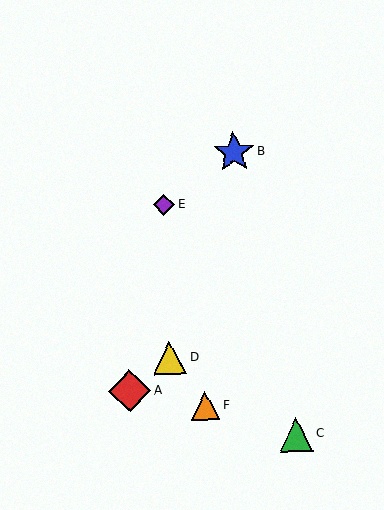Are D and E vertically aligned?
Yes, both are at x≈170.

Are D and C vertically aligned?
No, D is at x≈170 and C is at x≈296.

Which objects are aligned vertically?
Objects D, E are aligned vertically.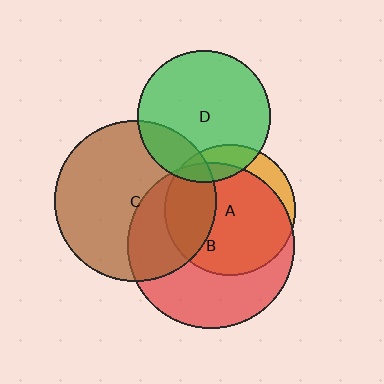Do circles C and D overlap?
Yes.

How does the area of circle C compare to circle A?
Approximately 1.5 times.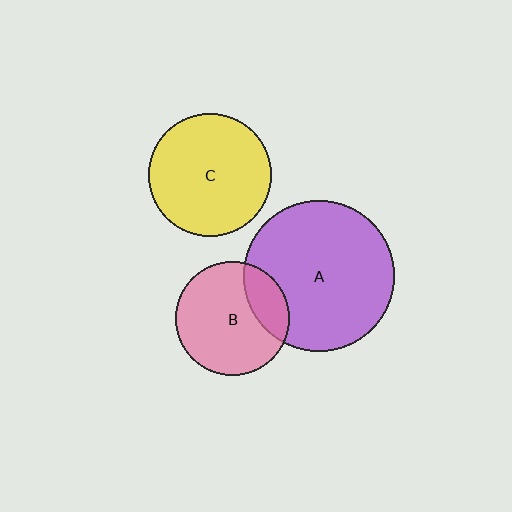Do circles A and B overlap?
Yes.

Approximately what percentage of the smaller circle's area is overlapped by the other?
Approximately 20%.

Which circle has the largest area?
Circle A (purple).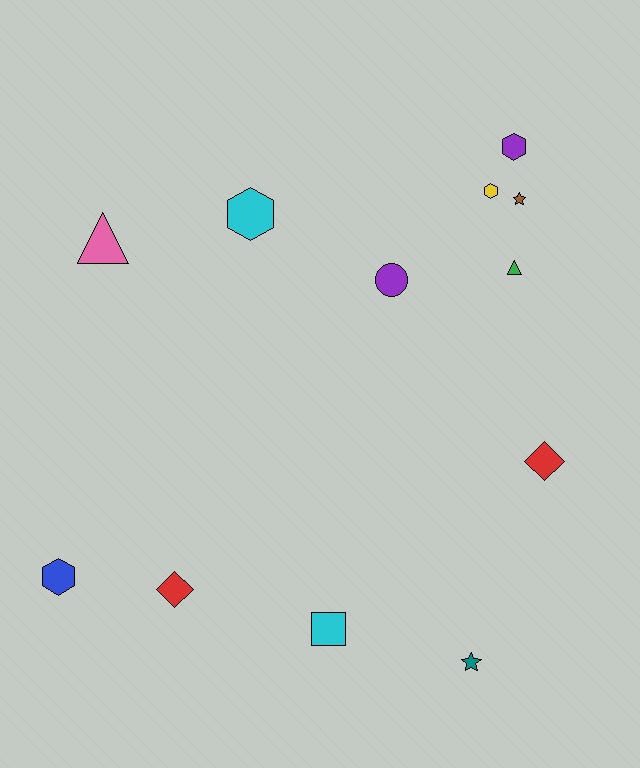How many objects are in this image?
There are 12 objects.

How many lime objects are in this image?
There are no lime objects.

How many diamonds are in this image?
There are 2 diamonds.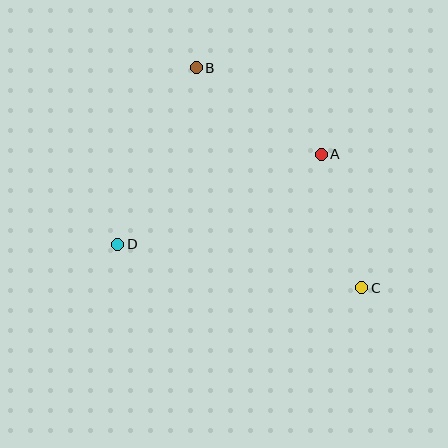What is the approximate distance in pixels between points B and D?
The distance between B and D is approximately 193 pixels.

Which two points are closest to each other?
Points A and C are closest to each other.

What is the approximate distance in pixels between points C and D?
The distance between C and D is approximately 248 pixels.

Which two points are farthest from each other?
Points B and C are farthest from each other.